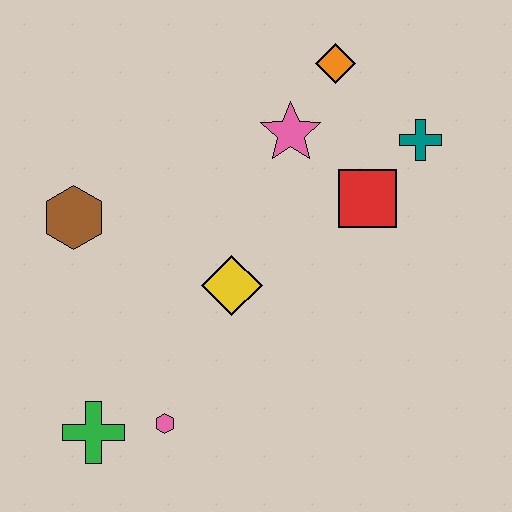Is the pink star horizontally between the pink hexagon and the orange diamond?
Yes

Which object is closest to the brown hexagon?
The yellow diamond is closest to the brown hexagon.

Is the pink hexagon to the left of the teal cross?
Yes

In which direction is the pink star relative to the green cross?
The pink star is above the green cross.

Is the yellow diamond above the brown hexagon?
No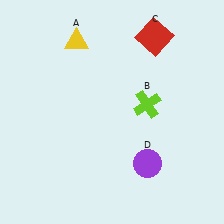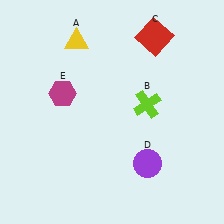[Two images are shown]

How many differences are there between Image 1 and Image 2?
There is 1 difference between the two images.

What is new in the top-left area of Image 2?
A magenta hexagon (E) was added in the top-left area of Image 2.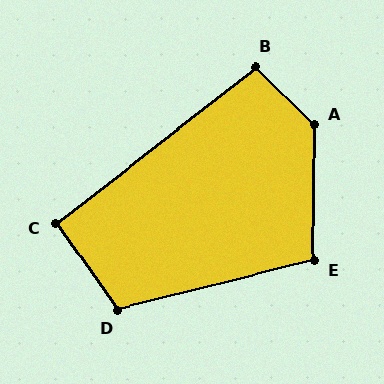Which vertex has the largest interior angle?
A, at approximately 134 degrees.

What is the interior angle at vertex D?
Approximately 111 degrees (obtuse).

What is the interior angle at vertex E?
Approximately 105 degrees (obtuse).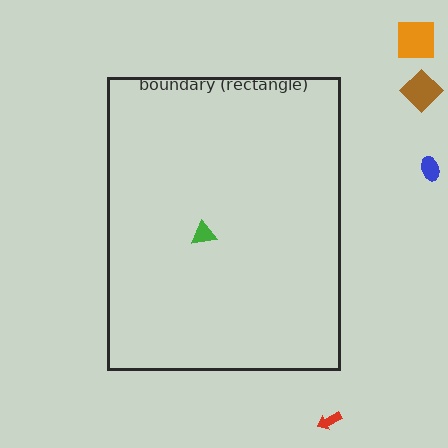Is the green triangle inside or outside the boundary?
Inside.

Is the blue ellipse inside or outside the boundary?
Outside.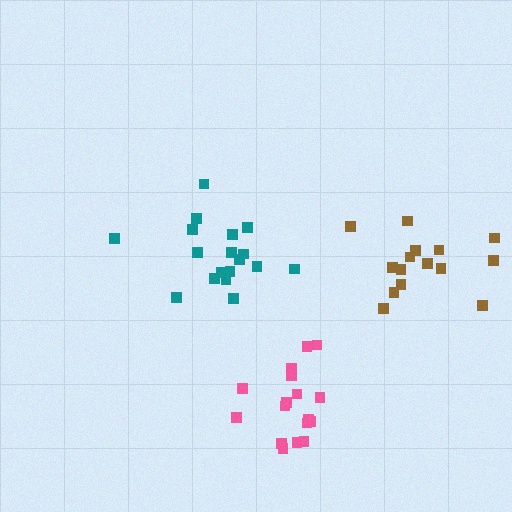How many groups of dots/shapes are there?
There are 3 groups.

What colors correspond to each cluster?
The clusters are colored: teal, brown, pink.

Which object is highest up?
The teal cluster is topmost.